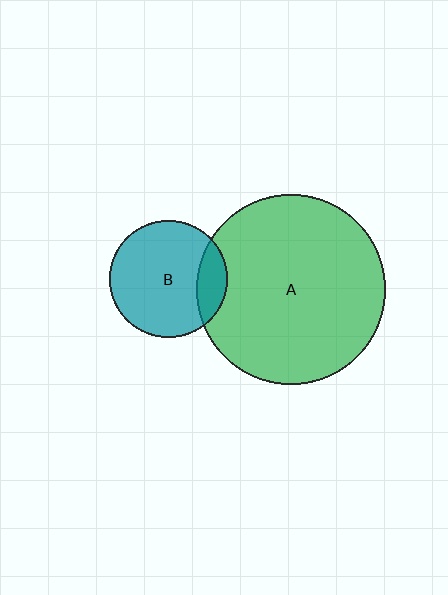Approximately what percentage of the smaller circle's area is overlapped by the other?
Approximately 15%.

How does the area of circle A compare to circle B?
Approximately 2.6 times.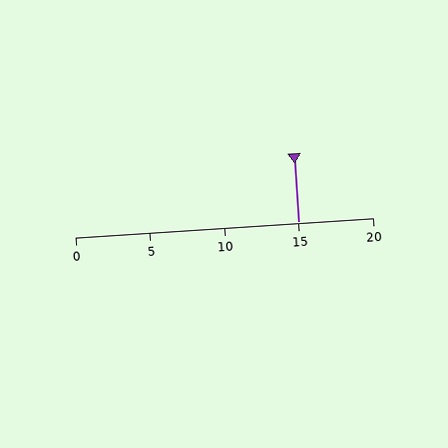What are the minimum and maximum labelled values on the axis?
The axis runs from 0 to 20.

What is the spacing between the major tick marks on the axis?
The major ticks are spaced 5 apart.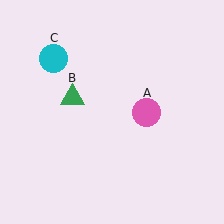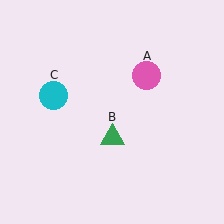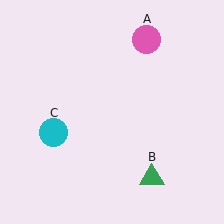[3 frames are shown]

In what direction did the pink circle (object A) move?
The pink circle (object A) moved up.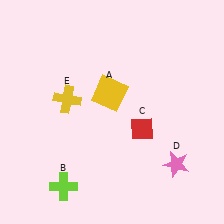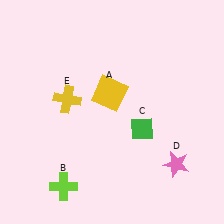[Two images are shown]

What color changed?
The diamond (C) changed from red in Image 1 to green in Image 2.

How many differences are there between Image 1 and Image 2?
There is 1 difference between the two images.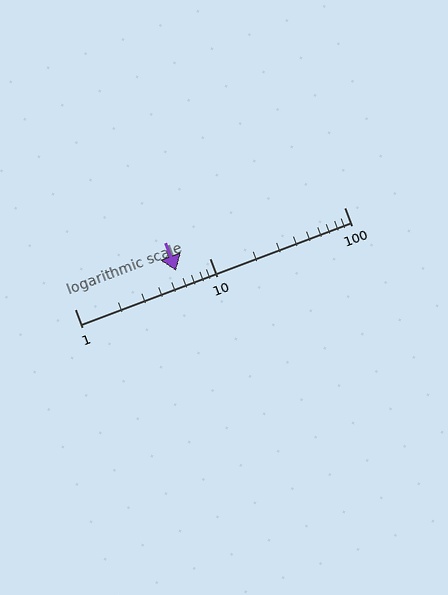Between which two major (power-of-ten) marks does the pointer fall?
The pointer is between 1 and 10.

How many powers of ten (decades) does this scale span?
The scale spans 2 decades, from 1 to 100.